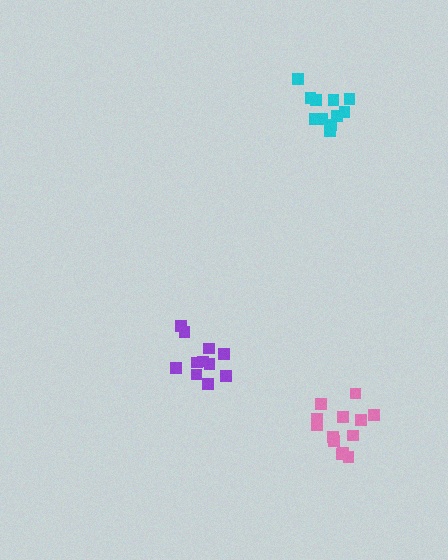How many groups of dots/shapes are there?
There are 3 groups.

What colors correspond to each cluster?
The clusters are colored: purple, cyan, pink.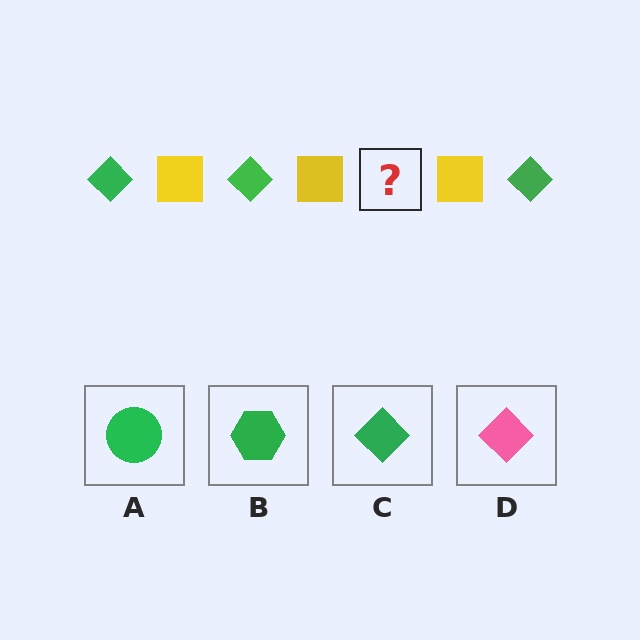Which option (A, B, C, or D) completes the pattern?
C.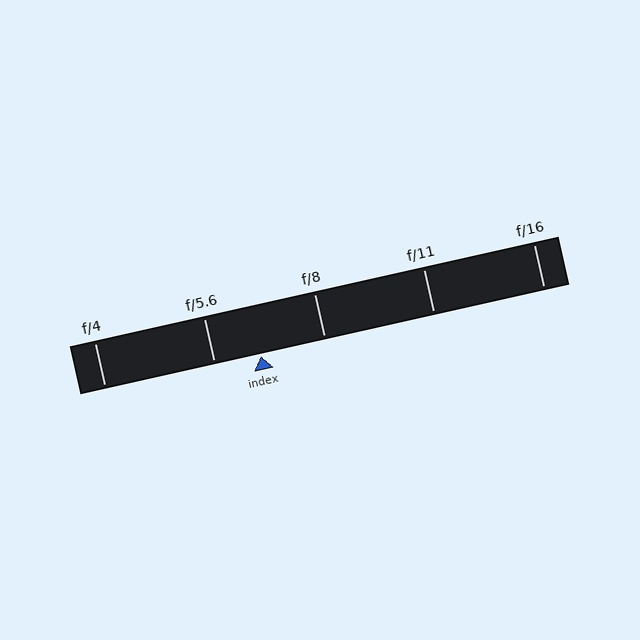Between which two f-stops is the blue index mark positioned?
The index mark is between f/5.6 and f/8.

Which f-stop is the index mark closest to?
The index mark is closest to f/5.6.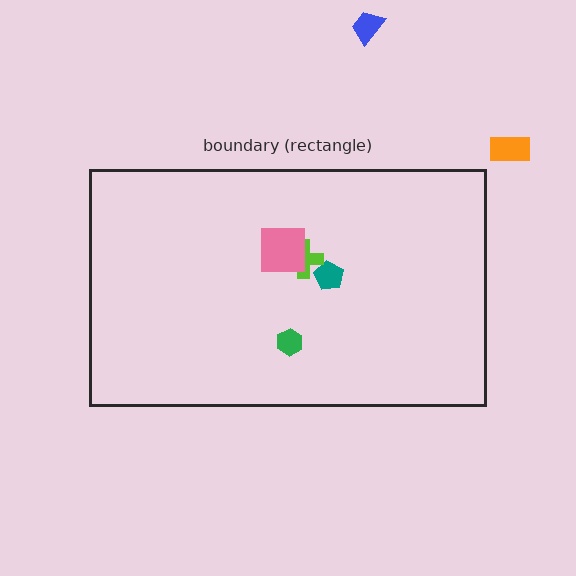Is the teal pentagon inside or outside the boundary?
Inside.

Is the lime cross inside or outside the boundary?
Inside.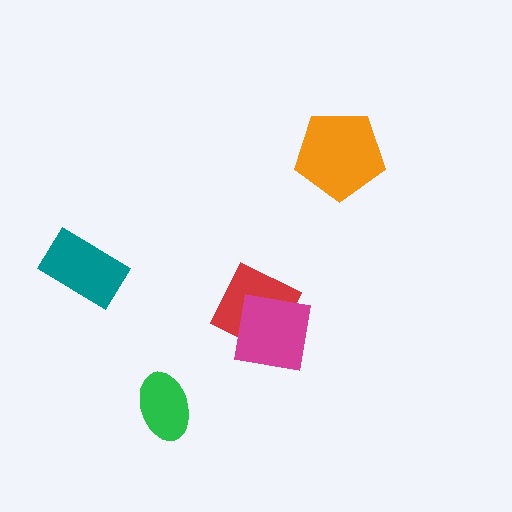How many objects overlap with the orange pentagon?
0 objects overlap with the orange pentagon.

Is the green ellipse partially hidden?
No, no other shape covers it.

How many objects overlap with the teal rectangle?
0 objects overlap with the teal rectangle.